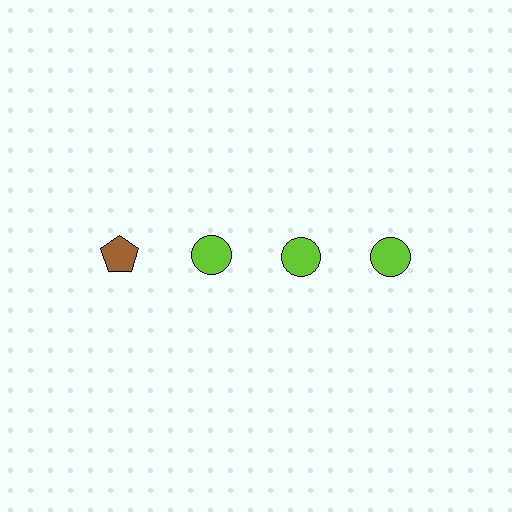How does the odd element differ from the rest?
It differs in both color (brown instead of lime) and shape (pentagon instead of circle).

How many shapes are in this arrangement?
There are 4 shapes arranged in a grid pattern.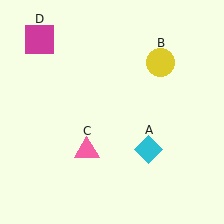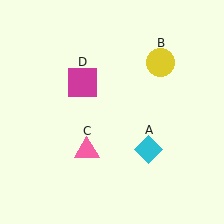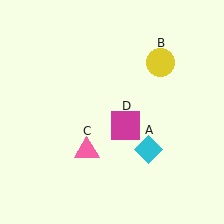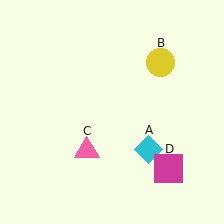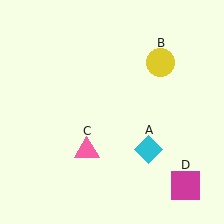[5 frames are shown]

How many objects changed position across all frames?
1 object changed position: magenta square (object D).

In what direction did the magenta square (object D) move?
The magenta square (object D) moved down and to the right.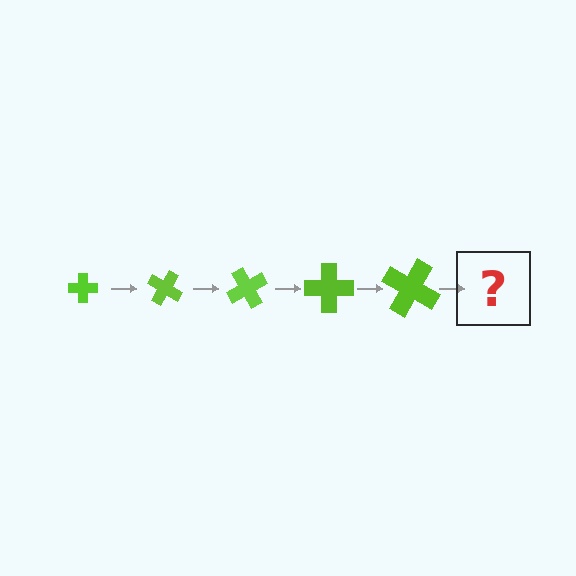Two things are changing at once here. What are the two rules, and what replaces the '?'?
The two rules are that the cross grows larger each step and it rotates 30 degrees each step. The '?' should be a cross, larger than the previous one and rotated 150 degrees from the start.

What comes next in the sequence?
The next element should be a cross, larger than the previous one and rotated 150 degrees from the start.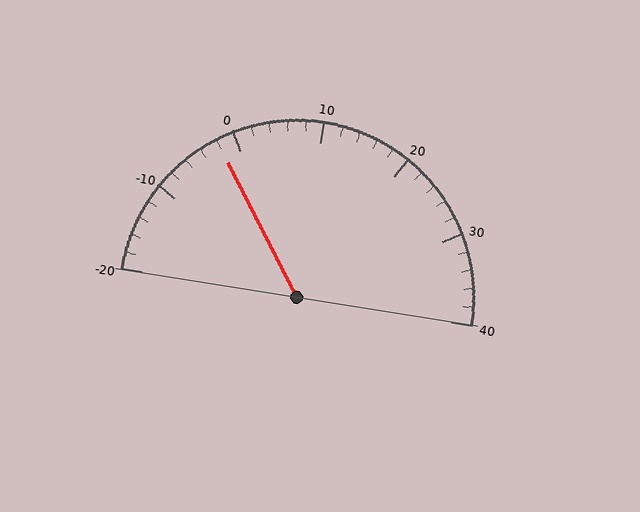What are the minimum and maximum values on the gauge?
The gauge ranges from -20 to 40.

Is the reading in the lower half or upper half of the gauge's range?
The reading is in the lower half of the range (-20 to 40).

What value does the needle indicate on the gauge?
The needle indicates approximately -2.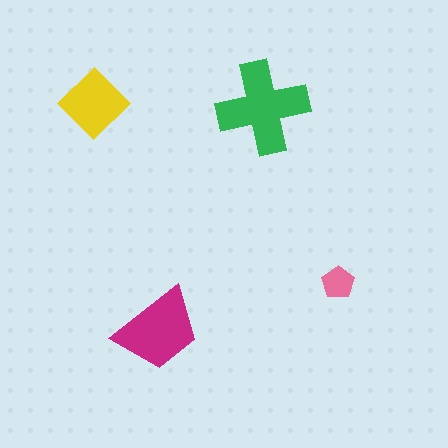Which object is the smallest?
The pink pentagon.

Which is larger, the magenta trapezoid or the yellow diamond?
The magenta trapezoid.